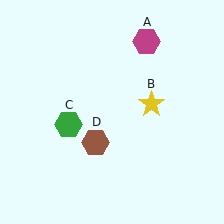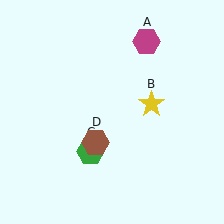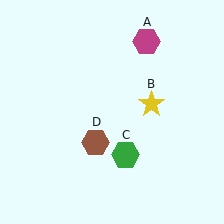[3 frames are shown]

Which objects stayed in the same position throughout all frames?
Magenta hexagon (object A) and yellow star (object B) and brown hexagon (object D) remained stationary.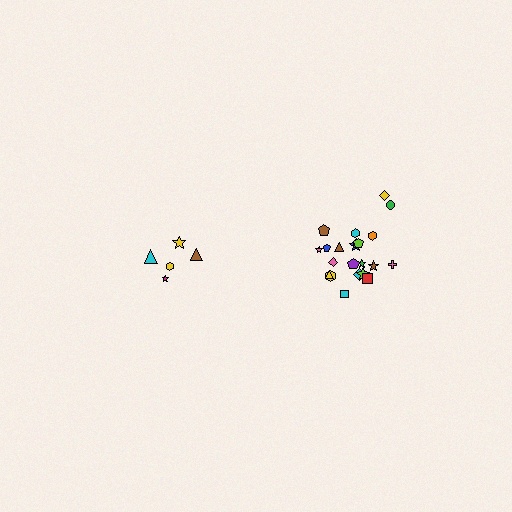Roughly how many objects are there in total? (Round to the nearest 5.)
Roughly 25 objects in total.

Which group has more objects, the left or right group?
The right group.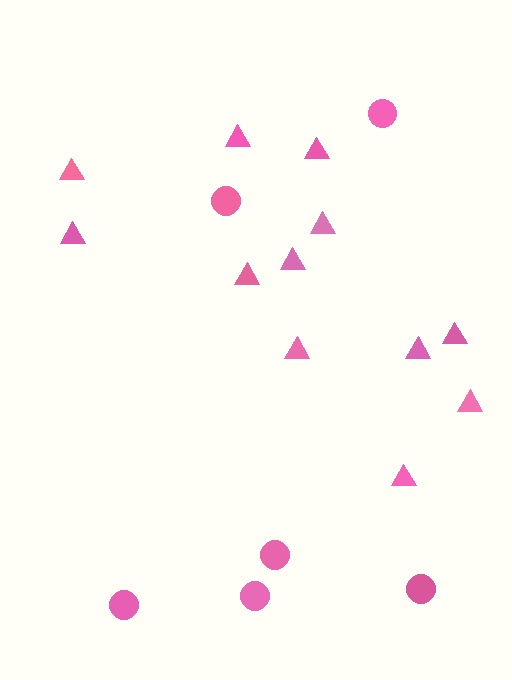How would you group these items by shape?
There are 2 groups: one group of circles (6) and one group of triangles (12).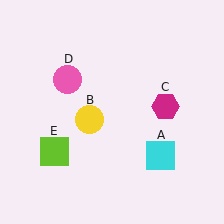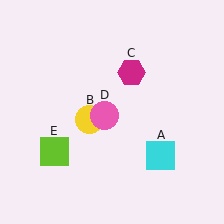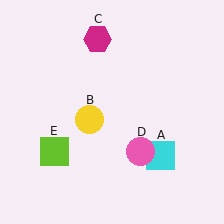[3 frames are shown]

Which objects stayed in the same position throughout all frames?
Cyan square (object A) and yellow circle (object B) and lime square (object E) remained stationary.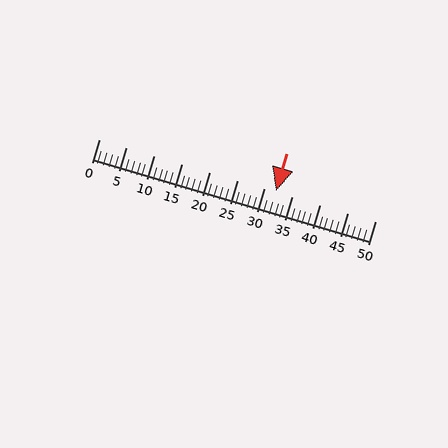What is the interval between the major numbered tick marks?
The major tick marks are spaced 5 units apart.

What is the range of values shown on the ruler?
The ruler shows values from 0 to 50.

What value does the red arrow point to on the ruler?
The red arrow points to approximately 32.